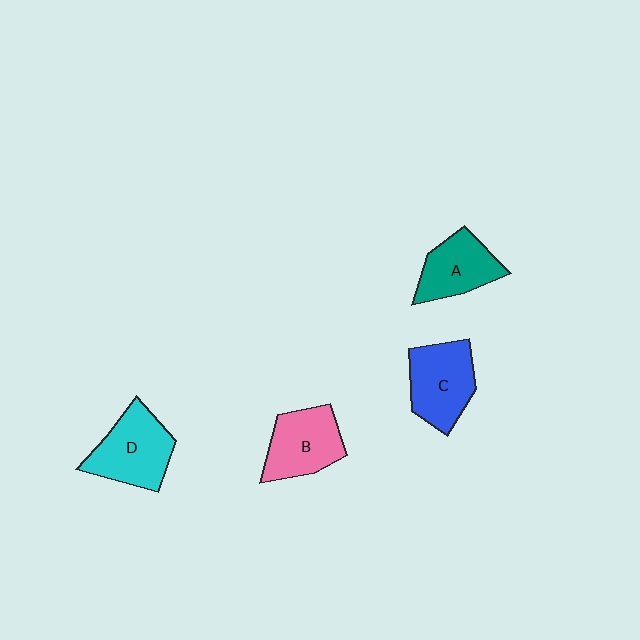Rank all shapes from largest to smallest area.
From largest to smallest: D (cyan), C (blue), B (pink), A (teal).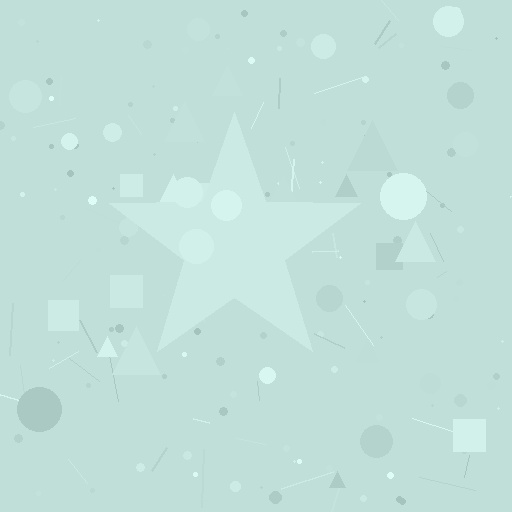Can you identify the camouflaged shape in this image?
The camouflaged shape is a star.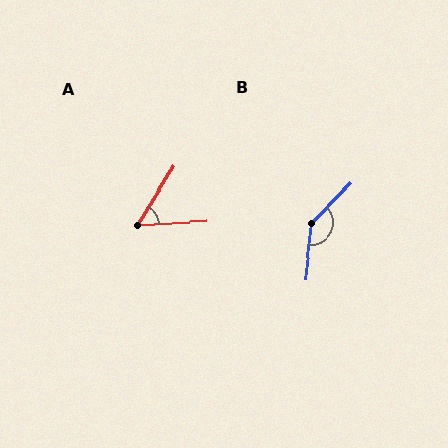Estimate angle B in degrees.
Approximately 141 degrees.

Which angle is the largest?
B, at approximately 141 degrees.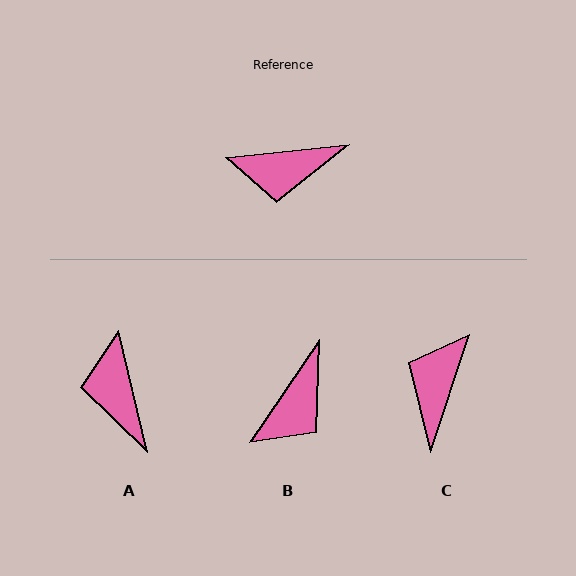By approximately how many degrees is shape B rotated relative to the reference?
Approximately 50 degrees counter-clockwise.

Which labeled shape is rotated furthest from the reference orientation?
C, about 114 degrees away.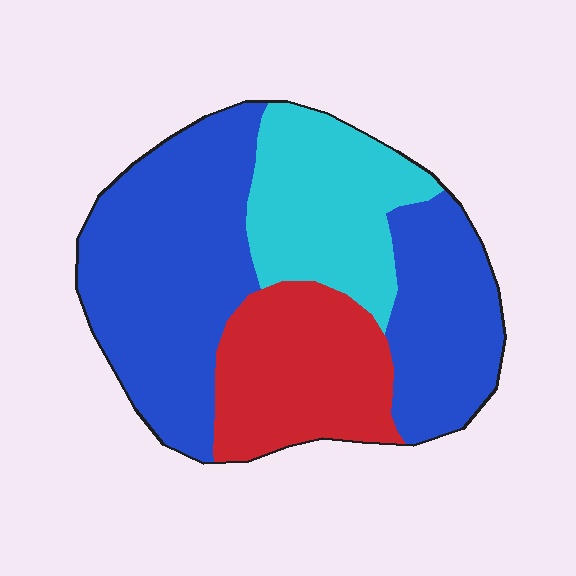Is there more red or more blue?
Blue.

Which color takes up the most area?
Blue, at roughly 55%.